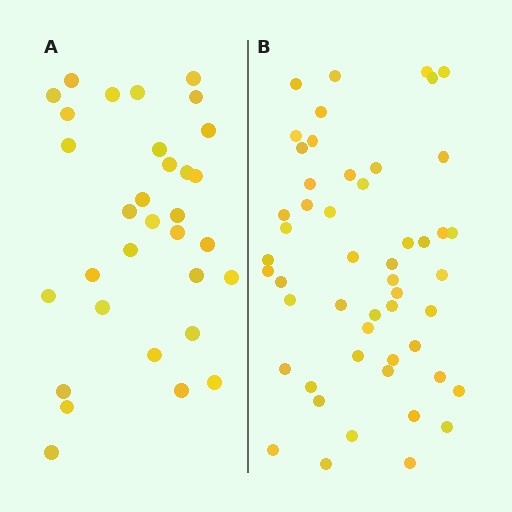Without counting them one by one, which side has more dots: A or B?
Region B (the right region) has more dots.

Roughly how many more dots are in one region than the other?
Region B has approximately 20 more dots than region A.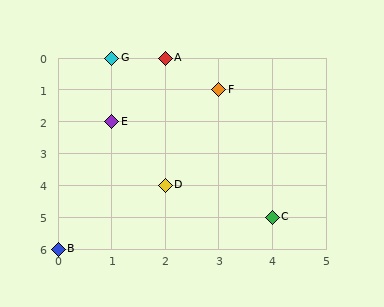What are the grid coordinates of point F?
Point F is at grid coordinates (3, 1).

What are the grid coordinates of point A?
Point A is at grid coordinates (2, 0).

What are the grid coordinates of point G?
Point G is at grid coordinates (1, 0).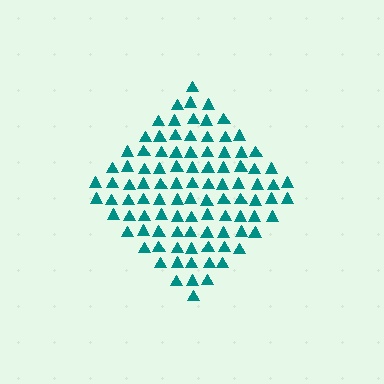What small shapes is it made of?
It is made of small triangles.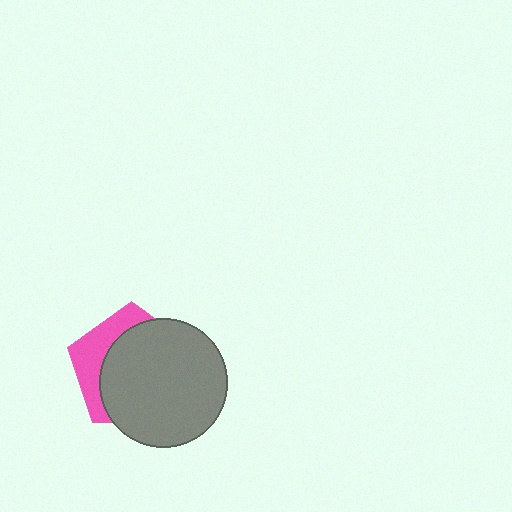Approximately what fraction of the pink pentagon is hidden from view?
Roughly 70% of the pink pentagon is hidden behind the gray circle.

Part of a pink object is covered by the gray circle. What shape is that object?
It is a pentagon.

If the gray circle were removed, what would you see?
You would see the complete pink pentagon.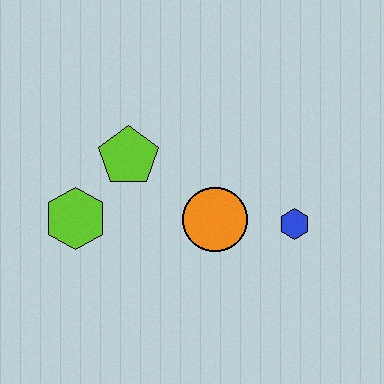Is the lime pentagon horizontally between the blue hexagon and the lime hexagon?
Yes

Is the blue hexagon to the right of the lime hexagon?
Yes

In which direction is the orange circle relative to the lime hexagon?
The orange circle is to the right of the lime hexagon.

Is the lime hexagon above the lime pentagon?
No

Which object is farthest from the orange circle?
The lime hexagon is farthest from the orange circle.